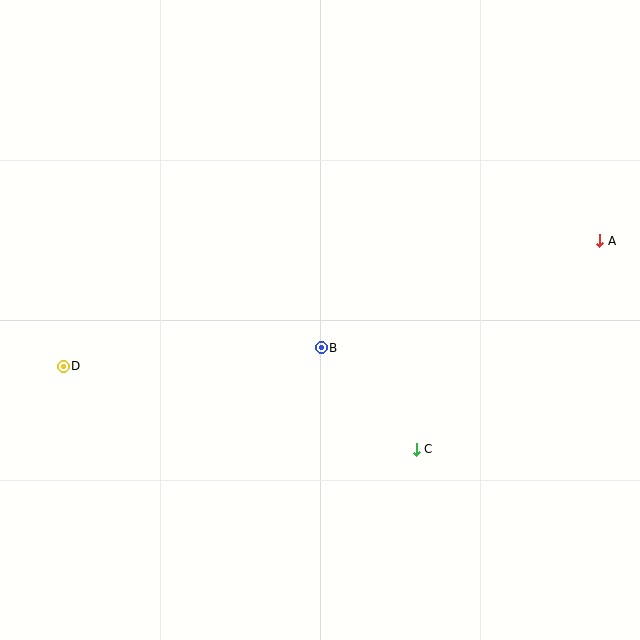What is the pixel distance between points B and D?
The distance between B and D is 258 pixels.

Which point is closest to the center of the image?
Point B at (321, 348) is closest to the center.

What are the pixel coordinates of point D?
Point D is at (63, 366).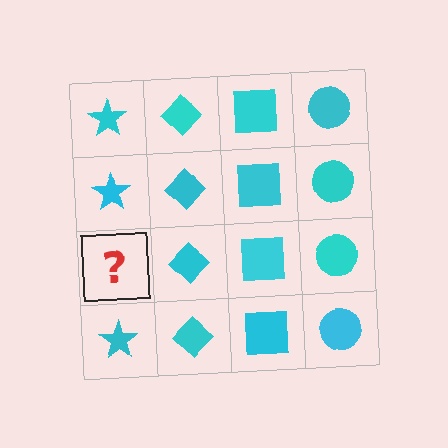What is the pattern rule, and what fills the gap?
The rule is that each column has a consistent shape. The gap should be filled with a cyan star.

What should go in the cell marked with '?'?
The missing cell should contain a cyan star.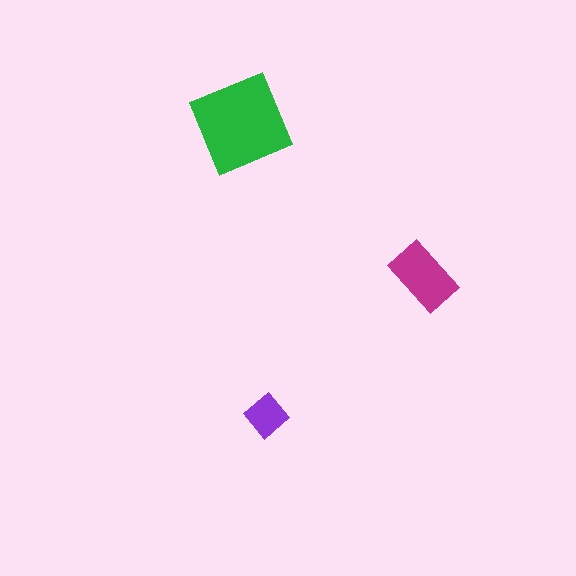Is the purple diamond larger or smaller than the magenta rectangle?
Smaller.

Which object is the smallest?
The purple diamond.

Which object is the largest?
The green square.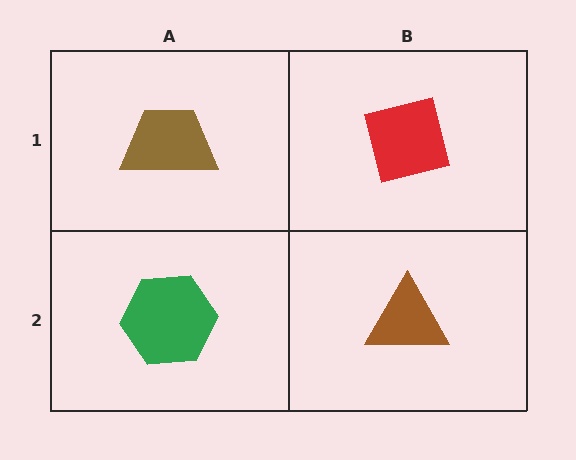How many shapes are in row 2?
2 shapes.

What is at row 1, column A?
A brown trapezoid.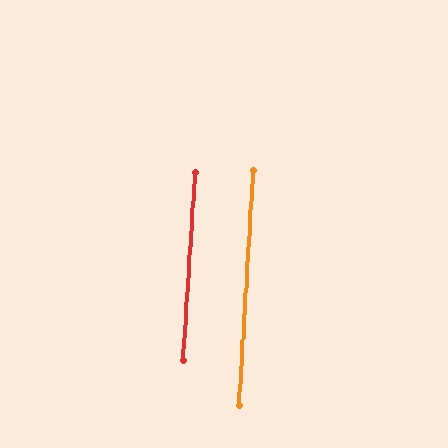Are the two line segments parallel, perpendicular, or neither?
Parallel — their directions differ by only 0.3°.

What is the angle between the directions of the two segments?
Approximately 0 degrees.